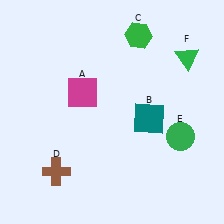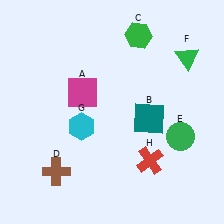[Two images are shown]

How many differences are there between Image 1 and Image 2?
There are 2 differences between the two images.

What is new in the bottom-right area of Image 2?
A red cross (H) was added in the bottom-right area of Image 2.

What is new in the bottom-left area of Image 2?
A cyan hexagon (G) was added in the bottom-left area of Image 2.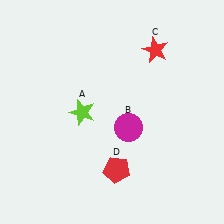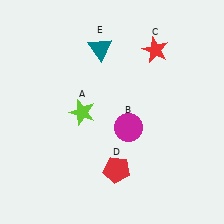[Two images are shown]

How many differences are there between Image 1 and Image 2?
There is 1 difference between the two images.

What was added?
A teal triangle (E) was added in Image 2.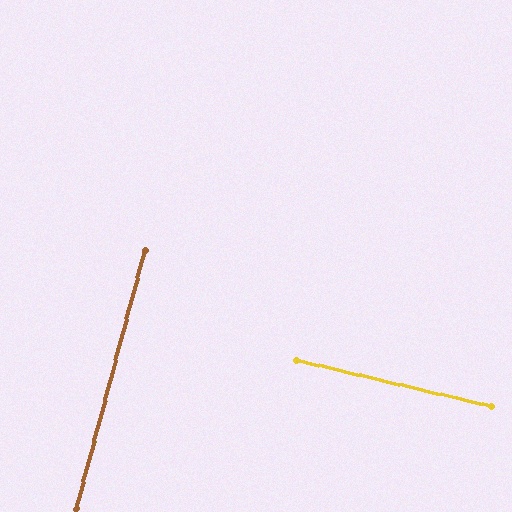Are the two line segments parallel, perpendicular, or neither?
Perpendicular — they meet at approximately 88°.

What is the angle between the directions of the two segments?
Approximately 88 degrees.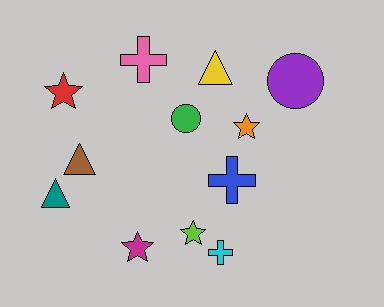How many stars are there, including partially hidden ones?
There are 4 stars.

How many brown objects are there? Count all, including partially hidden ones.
There is 1 brown object.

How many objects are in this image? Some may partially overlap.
There are 12 objects.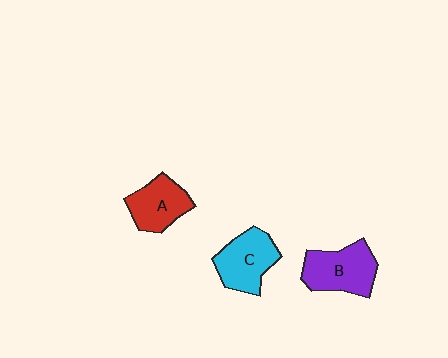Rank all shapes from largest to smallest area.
From largest to smallest: B (purple), C (cyan), A (red).